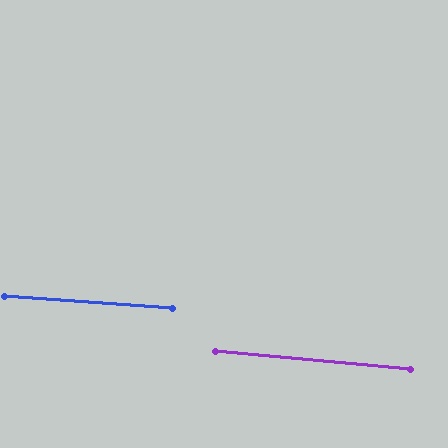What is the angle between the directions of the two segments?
Approximately 1 degree.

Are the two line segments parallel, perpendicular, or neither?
Parallel — their directions differ by only 1.3°.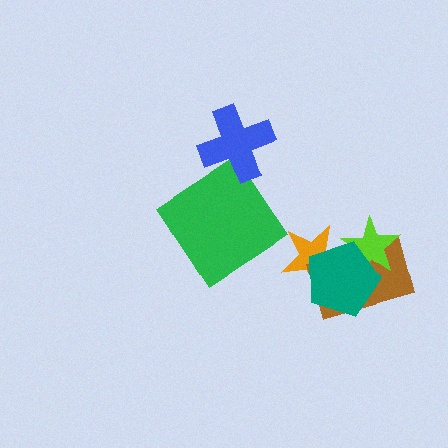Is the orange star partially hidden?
Yes, it is partially covered by another shape.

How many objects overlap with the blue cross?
0 objects overlap with the blue cross.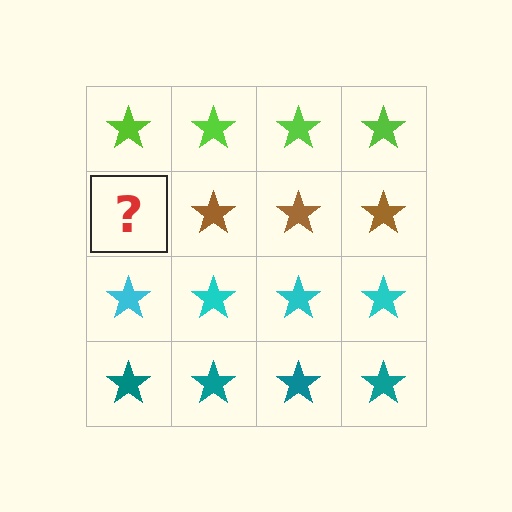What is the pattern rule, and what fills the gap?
The rule is that each row has a consistent color. The gap should be filled with a brown star.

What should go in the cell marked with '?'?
The missing cell should contain a brown star.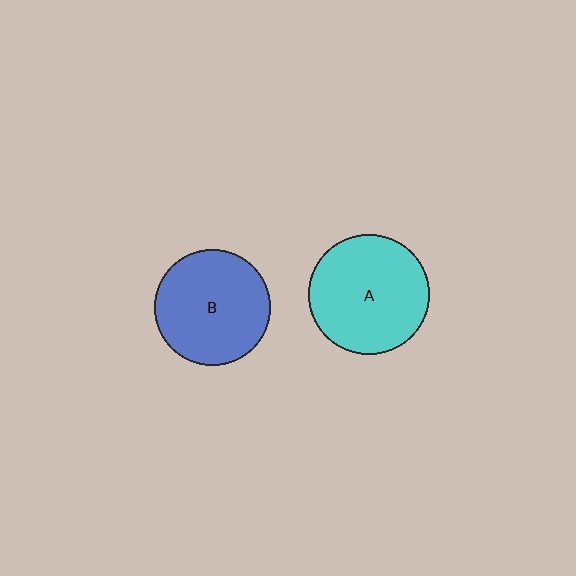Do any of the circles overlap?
No, none of the circles overlap.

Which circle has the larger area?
Circle A (cyan).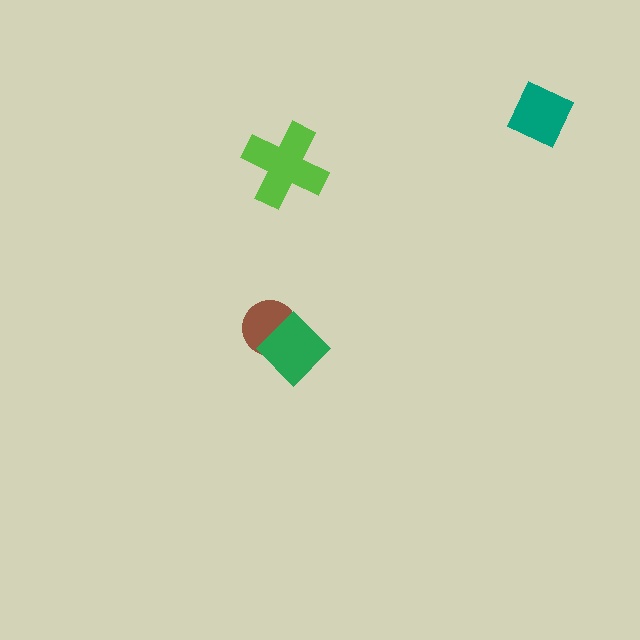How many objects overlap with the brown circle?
1 object overlaps with the brown circle.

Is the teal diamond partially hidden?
No, no other shape covers it.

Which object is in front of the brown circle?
The green diamond is in front of the brown circle.